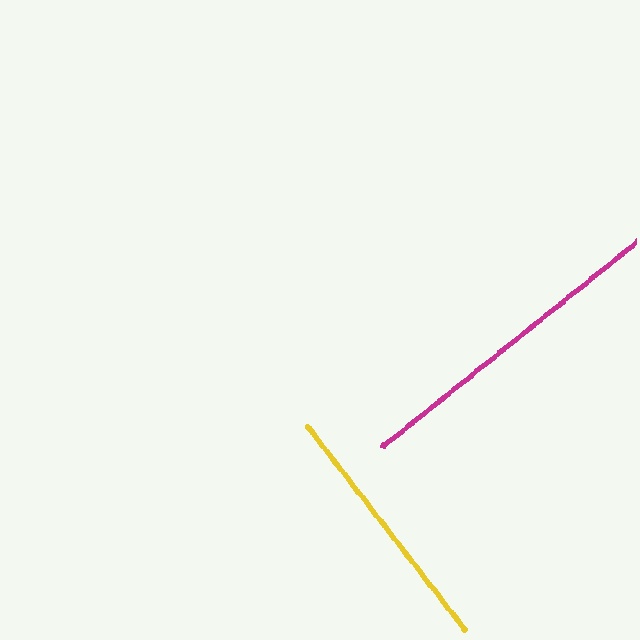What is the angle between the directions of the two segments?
Approximately 89 degrees.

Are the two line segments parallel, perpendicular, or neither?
Perpendicular — they meet at approximately 89°.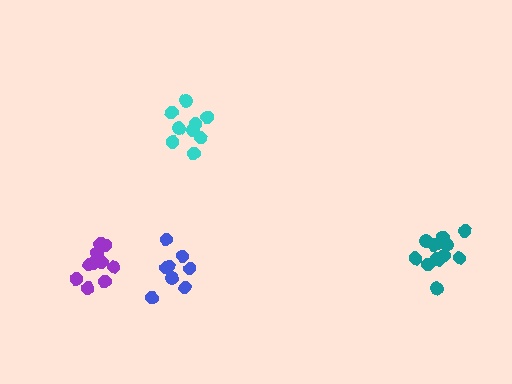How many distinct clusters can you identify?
There are 4 distinct clusters.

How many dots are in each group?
Group 1: 9 dots, Group 2: 10 dots, Group 3: 12 dots, Group 4: 8 dots (39 total).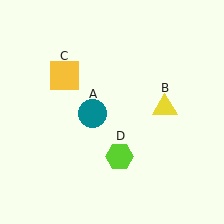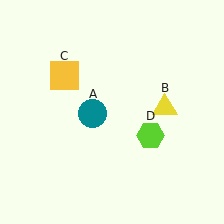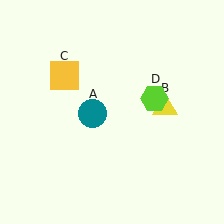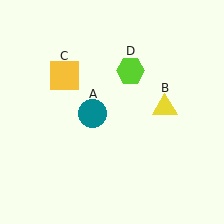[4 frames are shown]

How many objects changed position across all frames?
1 object changed position: lime hexagon (object D).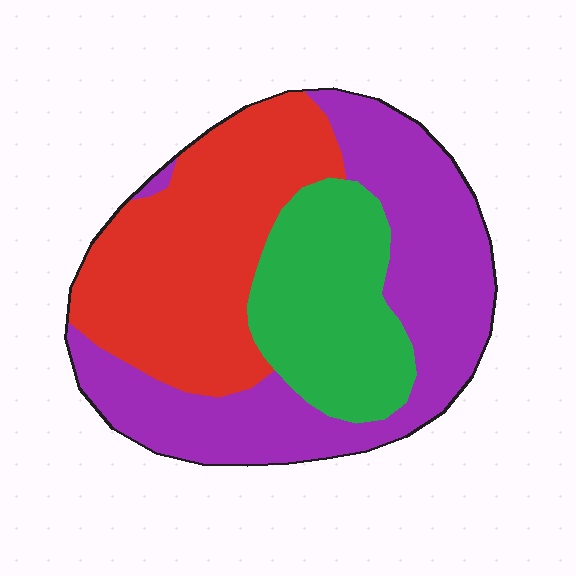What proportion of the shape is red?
Red takes up between a quarter and a half of the shape.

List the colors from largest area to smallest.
From largest to smallest: purple, red, green.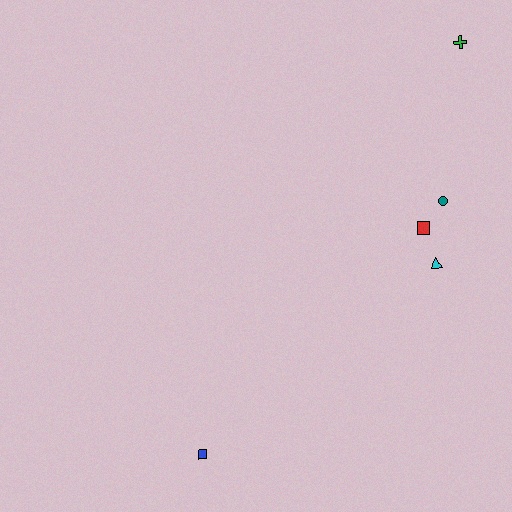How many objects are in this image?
There are 5 objects.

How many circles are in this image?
There is 1 circle.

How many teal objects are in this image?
There is 1 teal object.